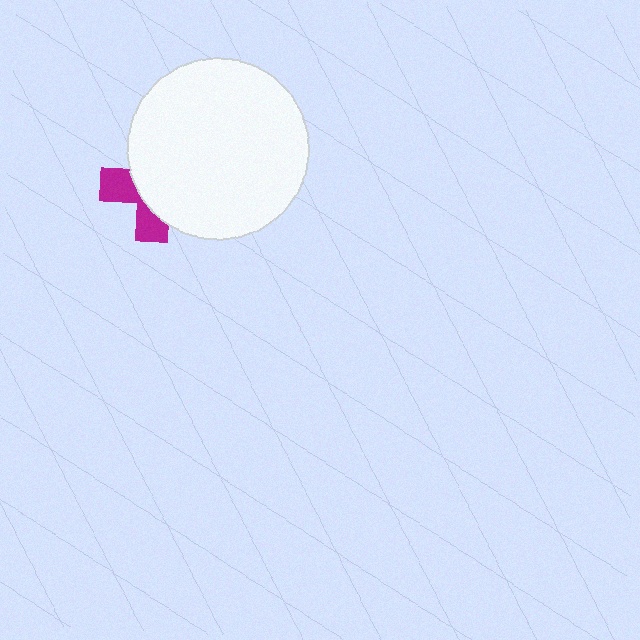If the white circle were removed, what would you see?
You would see the complete magenta cross.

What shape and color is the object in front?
The object in front is a white circle.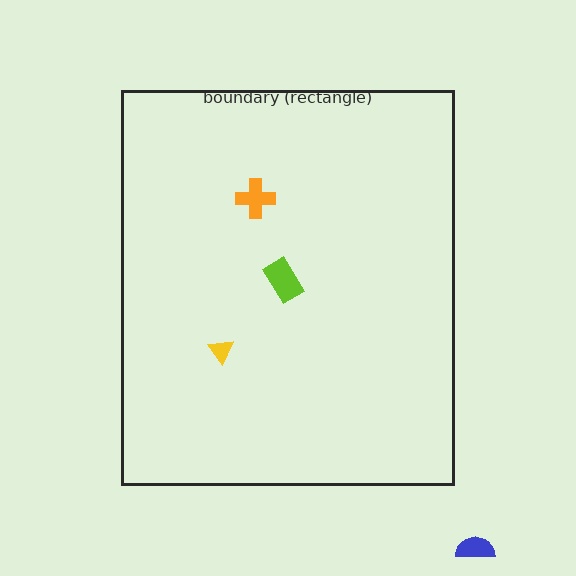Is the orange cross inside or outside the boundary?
Inside.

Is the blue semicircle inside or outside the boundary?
Outside.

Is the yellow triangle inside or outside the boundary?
Inside.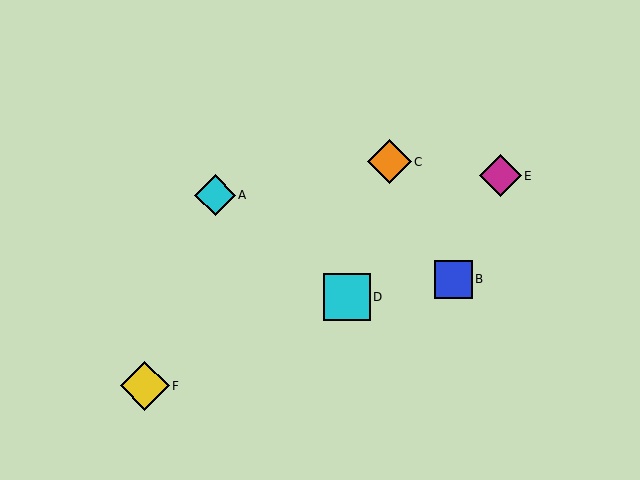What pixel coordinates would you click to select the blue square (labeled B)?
Click at (453, 279) to select the blue square B.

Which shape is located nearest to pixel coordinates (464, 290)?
The blue square (labeled B) at (453, 279) is nearest to that location.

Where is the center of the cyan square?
The center of the cyan square is at (347, 297).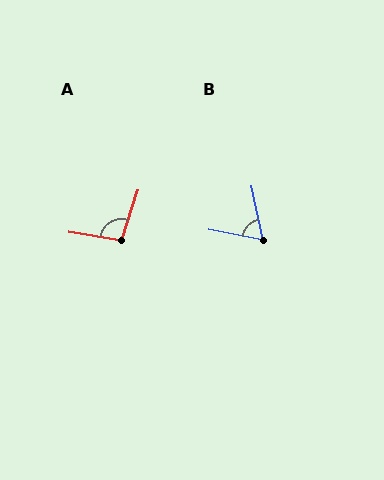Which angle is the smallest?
B, at approximately 67 degrees.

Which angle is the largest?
A, at approximately 98 degrees.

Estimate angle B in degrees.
Approximately 67 degrees.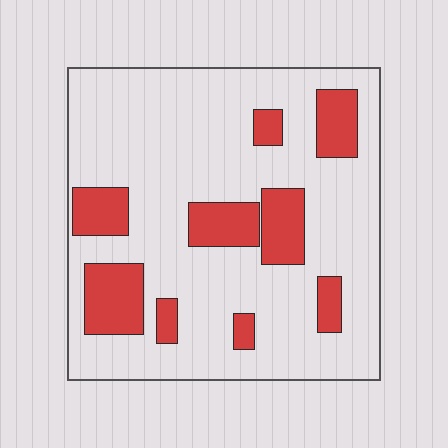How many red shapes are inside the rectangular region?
9.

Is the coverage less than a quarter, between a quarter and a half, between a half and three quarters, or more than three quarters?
Less than a quarter.